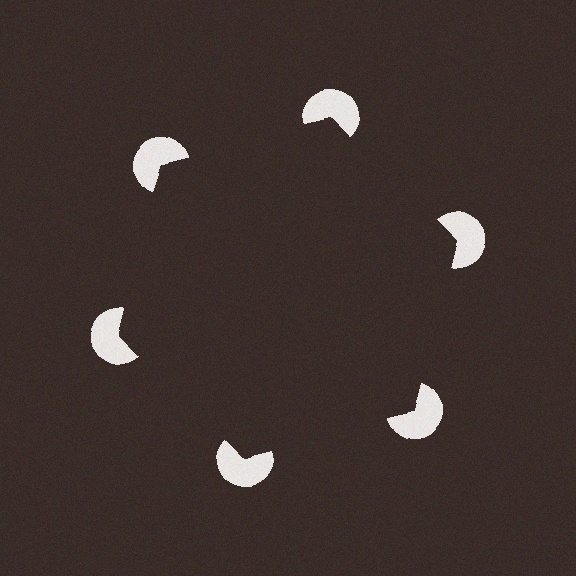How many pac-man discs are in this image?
There are 6 — one at each vertex of the illusory hexagon.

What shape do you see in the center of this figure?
An illusory hexagon — its edges are inferred from the aligned wedge cuts in the pac-man discs, not physically drawn.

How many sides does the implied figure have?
6 sides.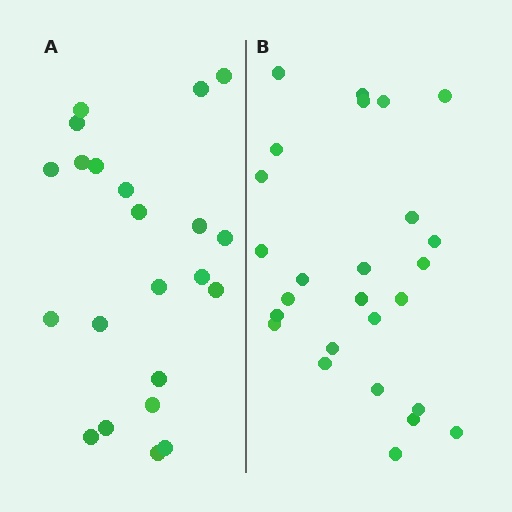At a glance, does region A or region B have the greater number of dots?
Region B (the right region) has more dots.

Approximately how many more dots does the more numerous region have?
Region B has about 4 more dots than region A.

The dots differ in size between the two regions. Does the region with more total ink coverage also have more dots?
No. Region A has more total ink coverage because its dots are larger, but region B actually contains more individual dots. Total area can be misleading — the number of items is what matters here.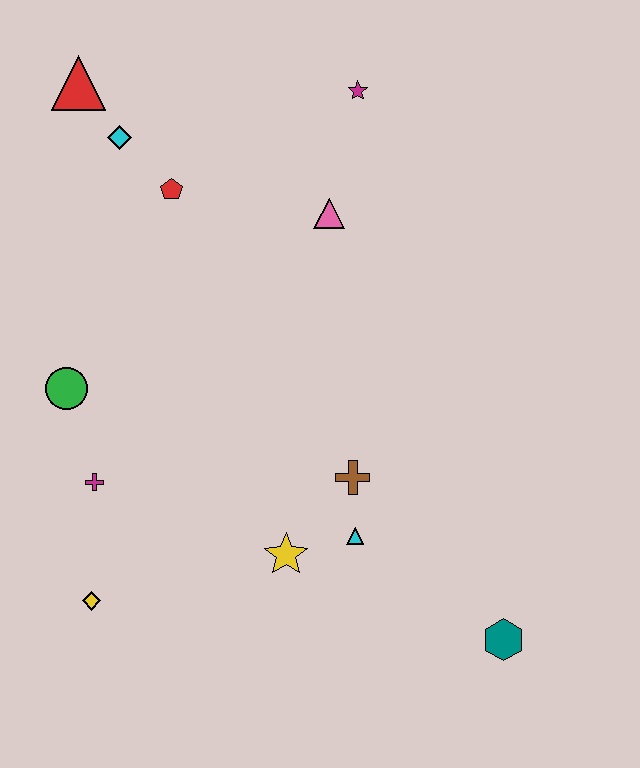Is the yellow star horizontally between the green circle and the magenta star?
Yes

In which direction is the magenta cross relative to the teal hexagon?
The magenta cross is to the left of the teal hexagon.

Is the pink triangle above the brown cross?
Yes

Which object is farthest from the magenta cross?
The magenta star is farthest from the magenta cross.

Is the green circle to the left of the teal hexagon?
Yes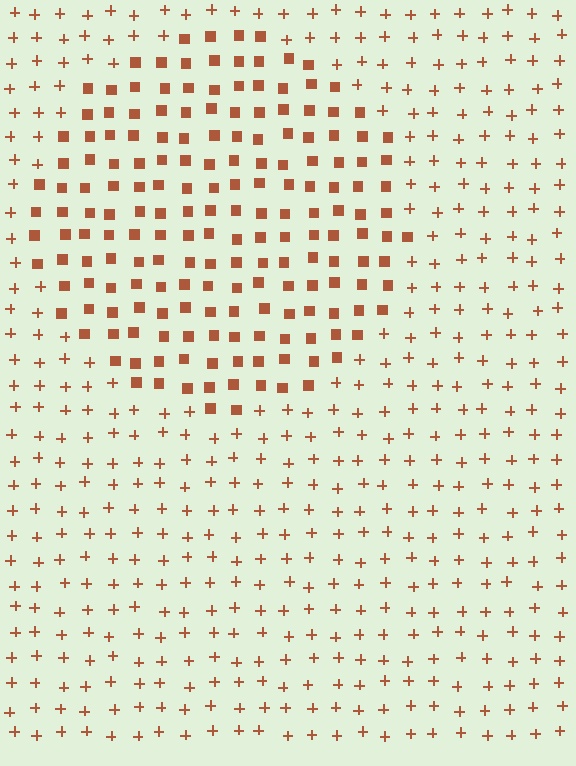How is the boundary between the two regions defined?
The boundary is defined by a change in element shape: squares inside vs. plus signs outside. All elements share the same color and spacing.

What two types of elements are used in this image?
The image uses squares inside the circle region and plus signs outside it.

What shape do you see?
I see a circle.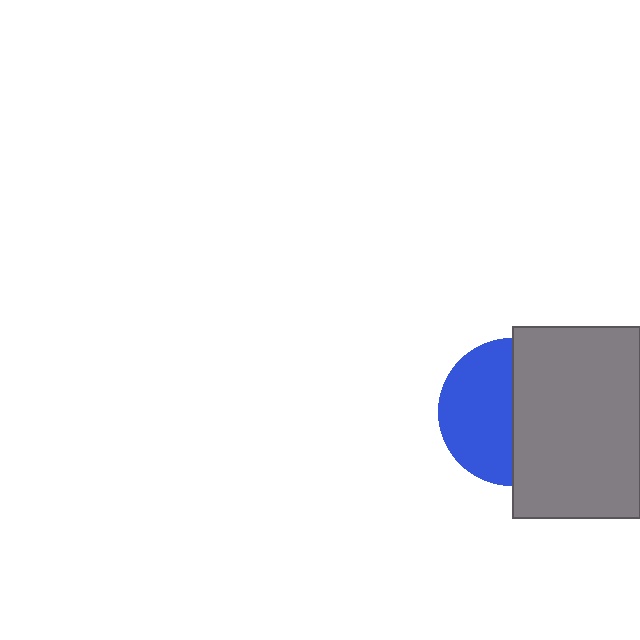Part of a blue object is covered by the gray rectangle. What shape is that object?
It is a circle.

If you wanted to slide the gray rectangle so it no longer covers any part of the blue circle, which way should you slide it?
Slide it right — that is the most direct way to separate the two shapes.